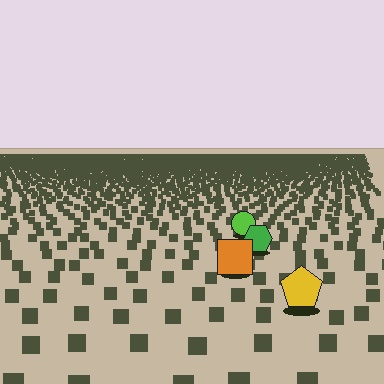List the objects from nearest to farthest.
From nearest to farthest: the yellow pentagon, the orange square, the green hexagon, the lime circle.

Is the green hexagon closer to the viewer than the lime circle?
Yes. The green hexagon is closer — you can tell from the texture gradient: the ground texture is coarser near it.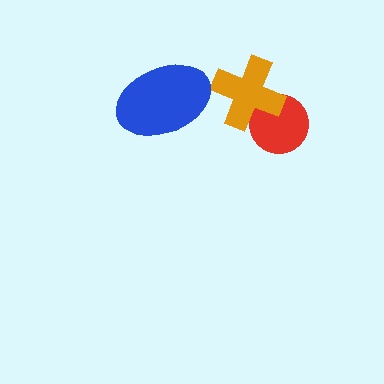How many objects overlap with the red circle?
1 object overlaps with the red circle.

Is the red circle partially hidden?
Yes, it is partially covered by another shape.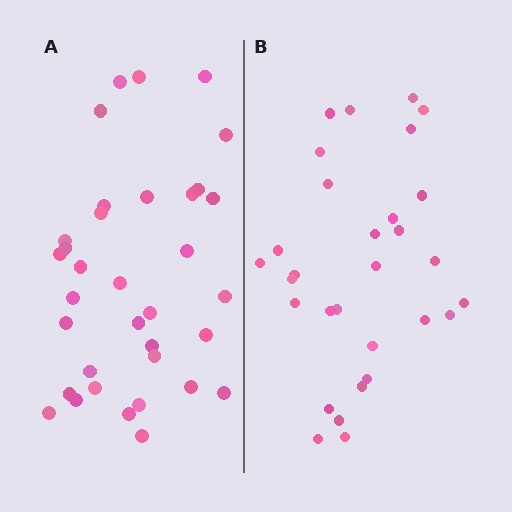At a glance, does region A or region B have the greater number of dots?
Region A (the left region) has more dots.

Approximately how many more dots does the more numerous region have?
Region A has about 5 more dots than region B.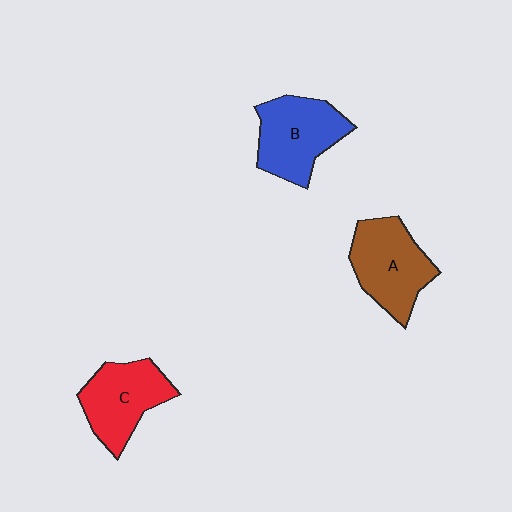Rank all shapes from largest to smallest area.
From largest to smallest: A (brown), B (blue), C (red).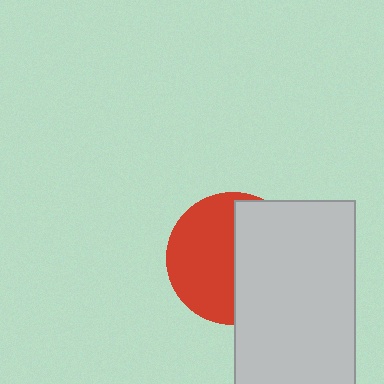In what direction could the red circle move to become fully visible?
The red circle could move left. That would shift it out from behind the light gray rectangle entirely.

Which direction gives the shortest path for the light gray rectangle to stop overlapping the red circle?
Moving right gives the shortest separation.